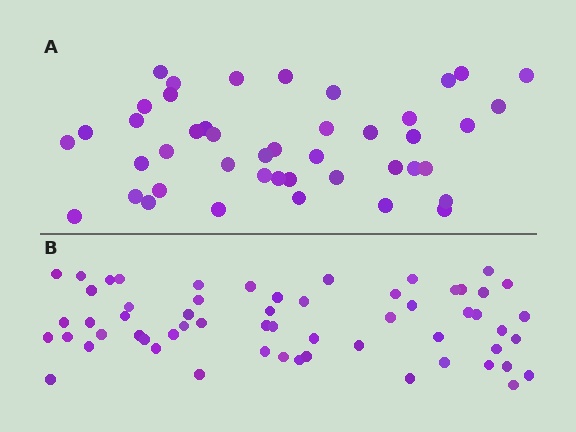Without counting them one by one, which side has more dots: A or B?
Region B (the bottom region) has more dots.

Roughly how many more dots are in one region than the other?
Region B has approximately 15 more dots than region A.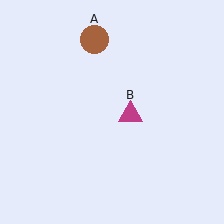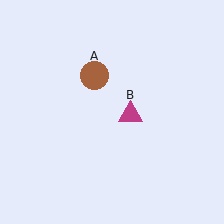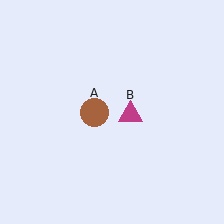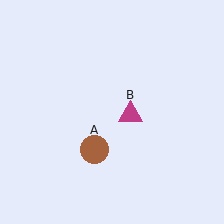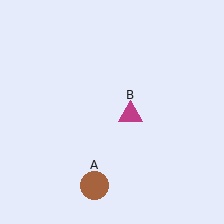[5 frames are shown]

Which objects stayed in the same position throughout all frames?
Magenta triangle (object B) remained stationary.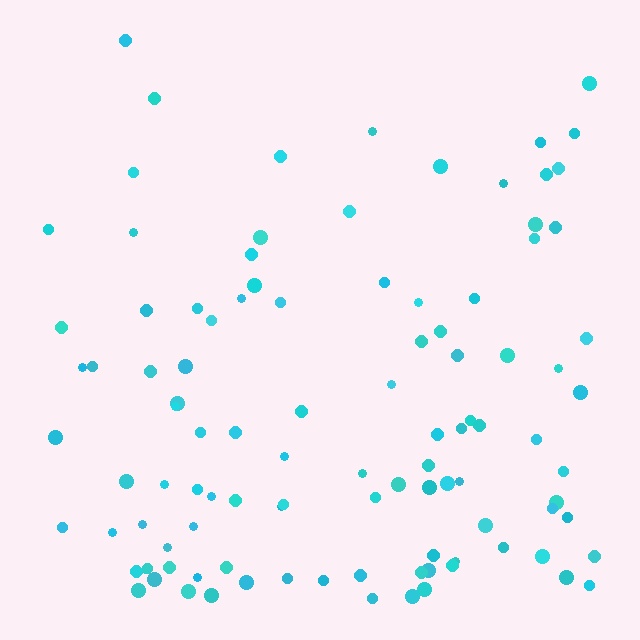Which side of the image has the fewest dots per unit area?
The top.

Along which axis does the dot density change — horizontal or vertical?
Vertical.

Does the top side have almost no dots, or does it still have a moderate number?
Still a moderate number, just noticeably fewer than the bottom.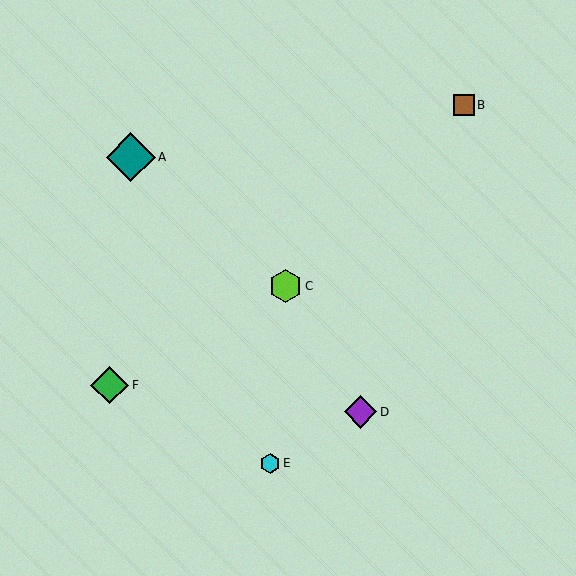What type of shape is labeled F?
Shape F is a green diamond.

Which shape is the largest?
The teal diamond (labeled A) is the largest.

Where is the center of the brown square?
The center of the brown square is at (464, 105).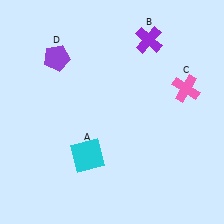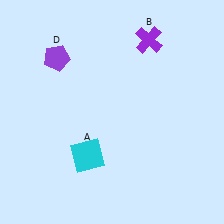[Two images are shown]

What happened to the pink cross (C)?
The pink cross (C) was removed in Image 2. It was in the top-right area of Image 1.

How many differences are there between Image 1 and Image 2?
There is 1 difference between the two images.